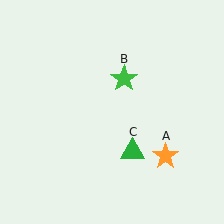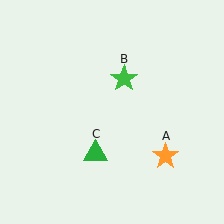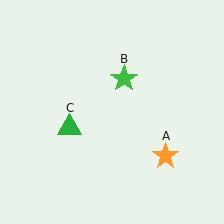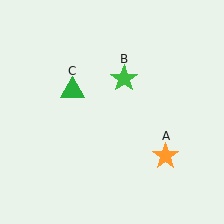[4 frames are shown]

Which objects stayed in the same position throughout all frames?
Orange star (object A) and green star (object B) remained stationary.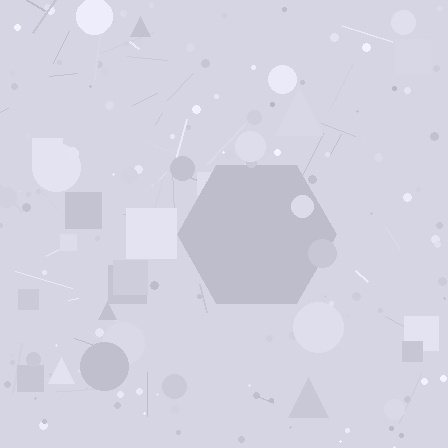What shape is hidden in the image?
A hexagon is hidden in the image.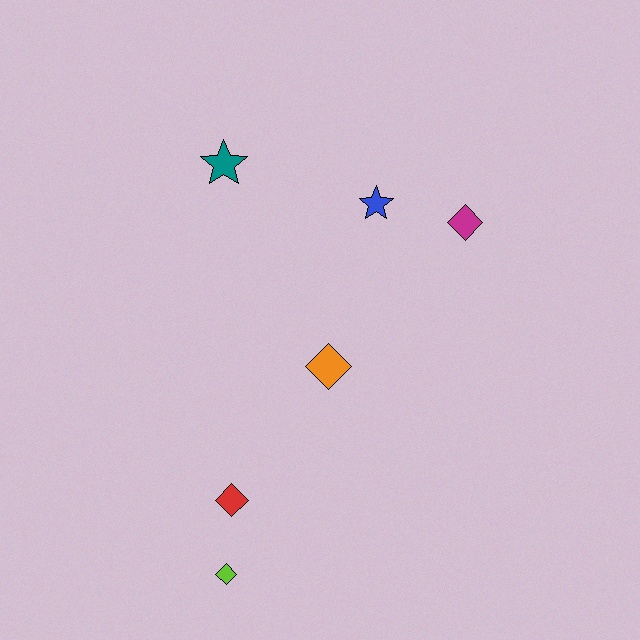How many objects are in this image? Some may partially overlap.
There are 6 objects.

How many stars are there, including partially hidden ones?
There are 2 stars.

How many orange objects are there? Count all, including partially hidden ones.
There is 1 orange object.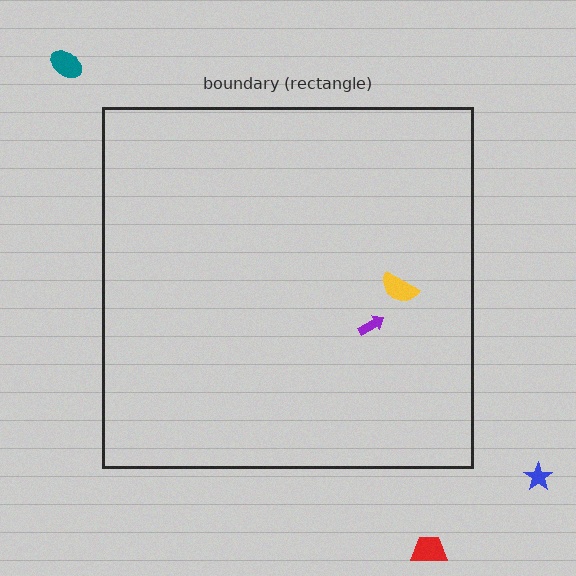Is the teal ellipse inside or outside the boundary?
Outside.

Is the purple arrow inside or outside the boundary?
Inside.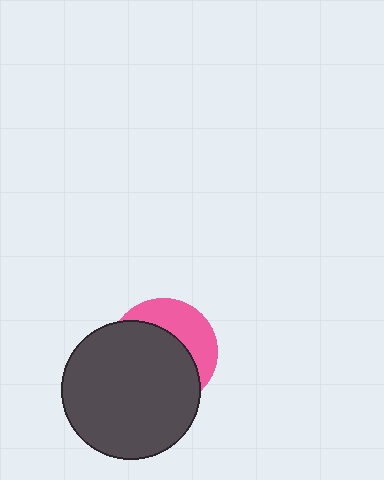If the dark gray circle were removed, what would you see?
You would see the complete pink circle.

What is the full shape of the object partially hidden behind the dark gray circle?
The partially hidden object is a pink circle.